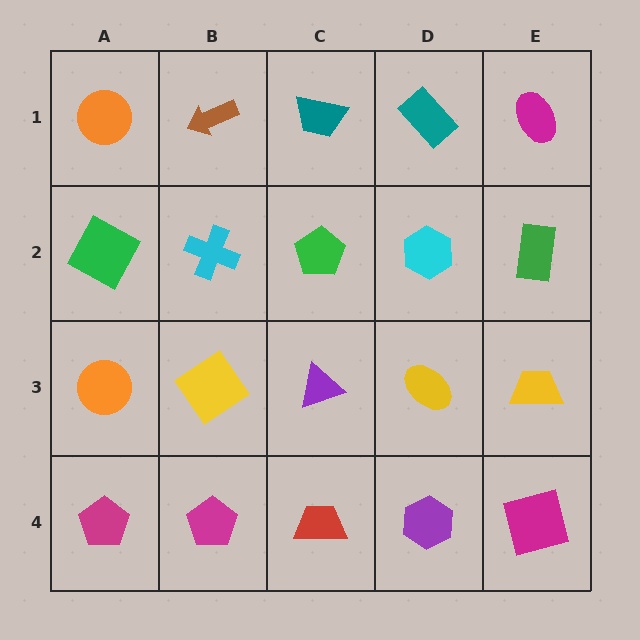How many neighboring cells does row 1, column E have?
2.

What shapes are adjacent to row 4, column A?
An orange circle (row 3, column A), a magenta pentagon (row 4, column B).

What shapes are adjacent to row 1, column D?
A cyan hexagon (row 2, column D), a teal trapezoid (row 1, column C), a magenta ellipse (row 1, column E).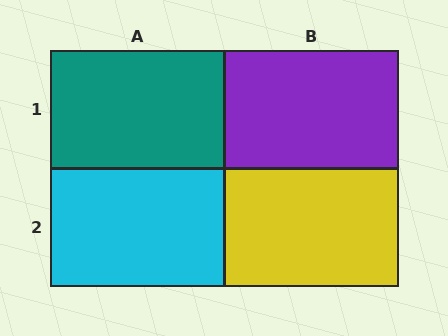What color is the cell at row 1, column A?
Teal.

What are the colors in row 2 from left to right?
Cyan, yellow.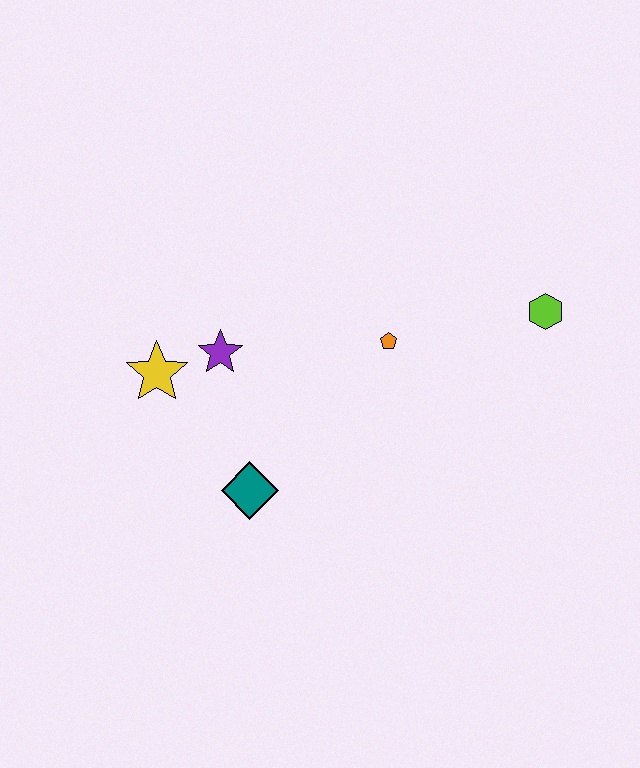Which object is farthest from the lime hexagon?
The yellow star is farthest from the lime hexagon.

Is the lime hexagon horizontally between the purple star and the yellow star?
No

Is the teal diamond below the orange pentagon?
Yes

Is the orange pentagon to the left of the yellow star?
No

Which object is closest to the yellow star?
The purple star is closest to the yellow star.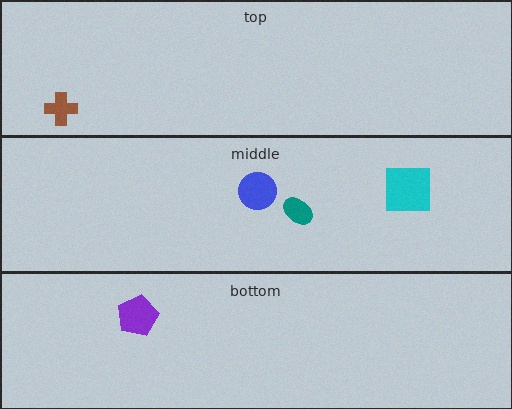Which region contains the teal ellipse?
The middle region.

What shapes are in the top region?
The brown cross.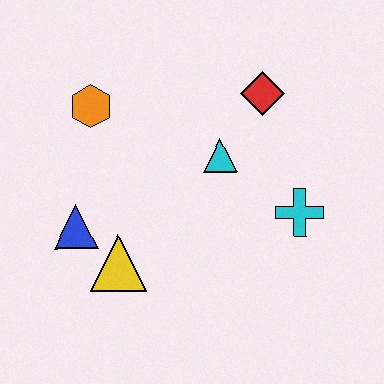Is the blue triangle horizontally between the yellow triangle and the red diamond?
No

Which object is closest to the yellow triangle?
The blue triangle is closest to the yellow triangle.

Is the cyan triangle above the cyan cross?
Yes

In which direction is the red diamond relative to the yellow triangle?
The red diamond is above the yellow triangle.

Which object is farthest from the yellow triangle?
The red diamond is farthest from the yellow triangle.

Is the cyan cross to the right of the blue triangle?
Yes